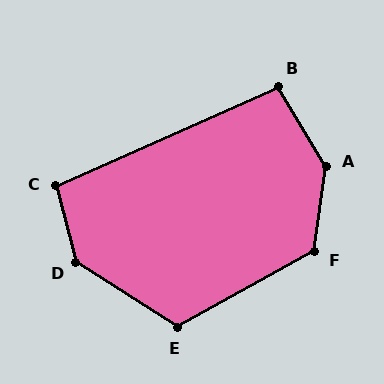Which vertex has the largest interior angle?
A, at approximately 142 degrees.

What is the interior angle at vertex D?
Approximately 137 degrees (obtuse).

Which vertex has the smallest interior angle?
B, at approximately 97 degrees.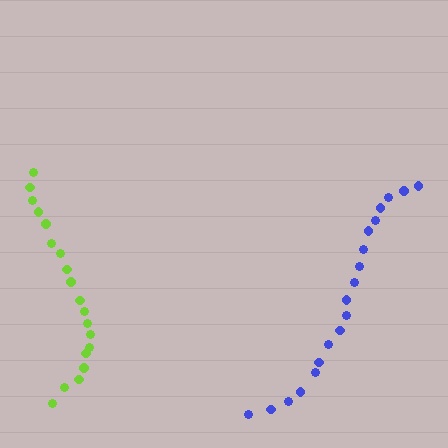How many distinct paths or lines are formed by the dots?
There are 2 distinct paths.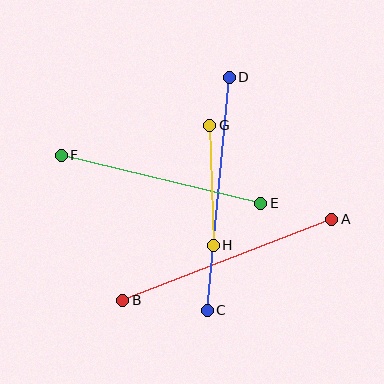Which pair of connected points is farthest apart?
Points C and D are farthest apart.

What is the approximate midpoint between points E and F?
The midpoint is at approximately (161, 179) pixels.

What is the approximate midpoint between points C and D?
The midpoint is at approximately (218, 194) pixels.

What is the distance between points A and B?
The distance is approximately 224 pixels.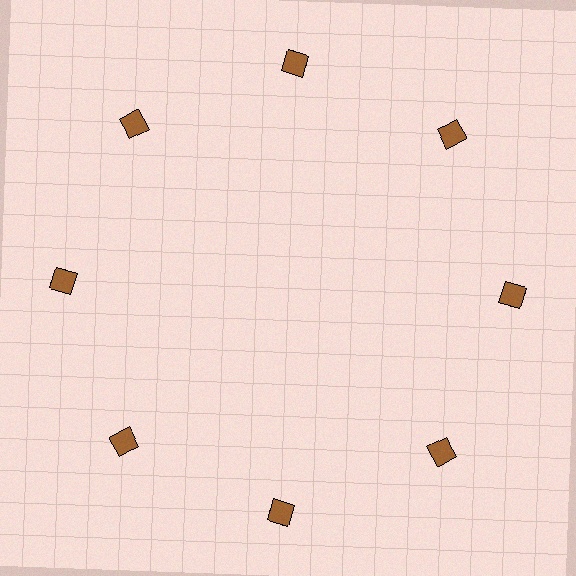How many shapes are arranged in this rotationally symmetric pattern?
There are 8 shapes, arranged in 8 groups of 1.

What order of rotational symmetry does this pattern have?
This pattern has 8-fold rotational symmetry.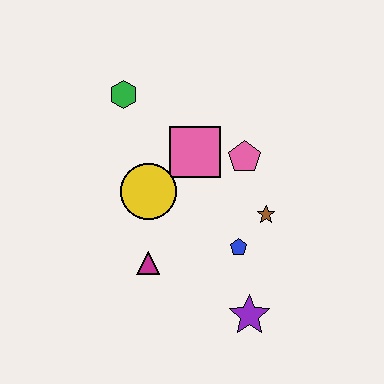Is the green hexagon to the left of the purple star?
Yes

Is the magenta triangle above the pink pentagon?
No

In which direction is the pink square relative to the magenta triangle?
The pink square is above the magenta triangle.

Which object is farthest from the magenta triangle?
The green hexagon is farthest from the magenta triangle.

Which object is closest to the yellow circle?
The pink square is closest to the yellow circle.